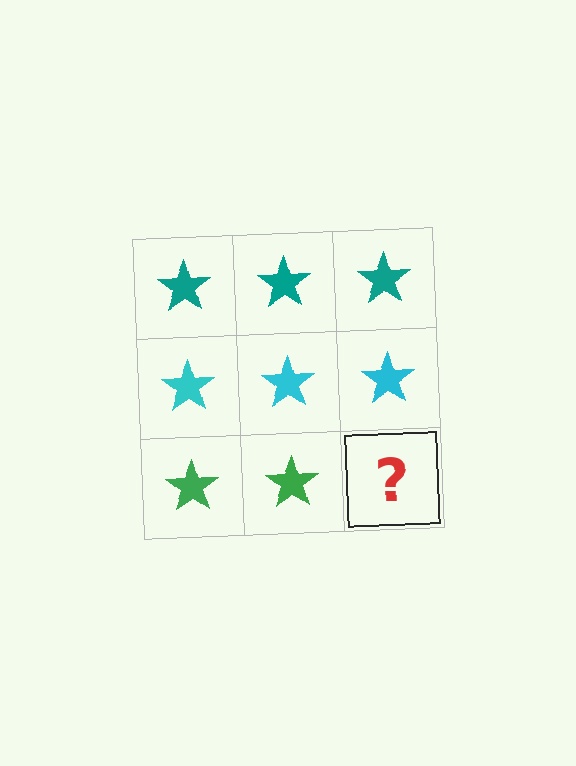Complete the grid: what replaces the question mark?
The question mark should be replaced with a green star.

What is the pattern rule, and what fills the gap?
The rule is that each row has a consistent color. The gap should be filled with a green star.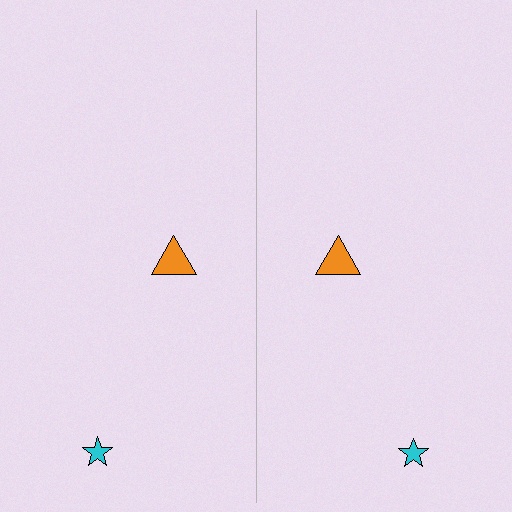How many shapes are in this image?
There are 4 shapes in this image.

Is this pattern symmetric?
Yes, this pattern has bilateral (reflection) symmetry.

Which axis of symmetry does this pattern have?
The pattern has a vertical axis of symmetry running through the center of the image.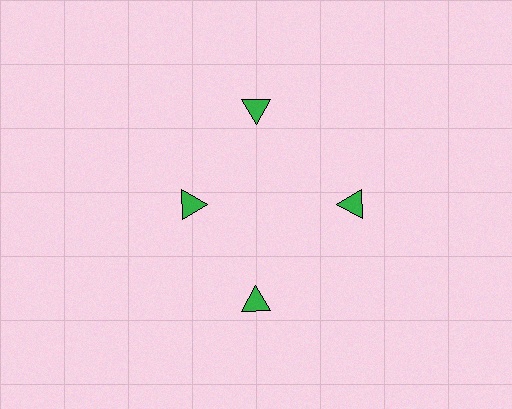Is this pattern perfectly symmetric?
No. The 4 green triangles are arranged in a ring, but one element near the 9 o'clock position is pulled inward toward the center, breaking the 4-fold rotational symmetry.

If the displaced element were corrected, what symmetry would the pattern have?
It would have 4-fold rotational symmetry — the pattern would map onto itself every 90 degrees.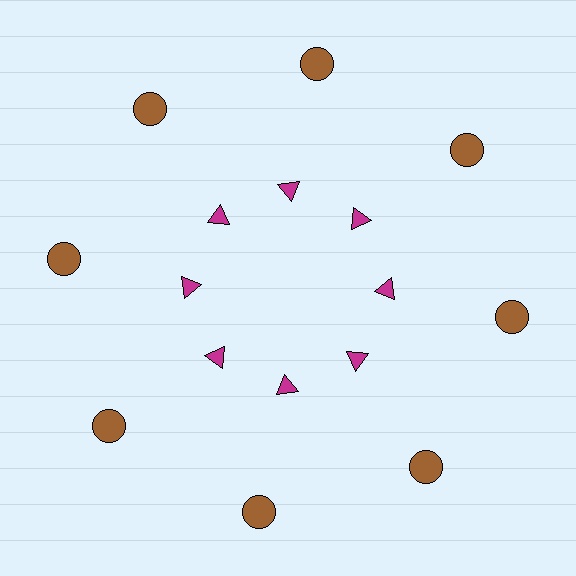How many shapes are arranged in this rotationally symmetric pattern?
There are 16 shapes, arranged in 8 groups of 2.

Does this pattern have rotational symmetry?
Yes, this pattern has 8-fold rotational symmetry. It looks the same after rotating 45 degrees around the center.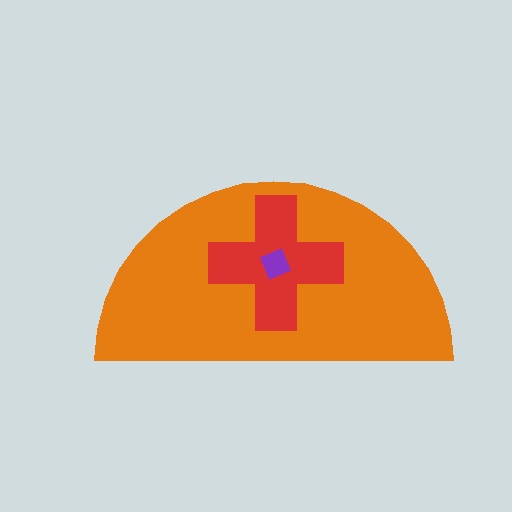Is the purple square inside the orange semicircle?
Yes.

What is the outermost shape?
The orange semicircle.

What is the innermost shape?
The purple square.